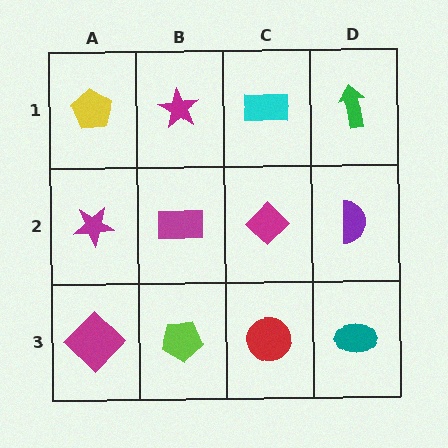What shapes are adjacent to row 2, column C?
A cyan rectangle (row 1, column C), a red circle (row 3, column C), a magenta rectangle (row 2, column B), a purple semicircle (row 2, column D).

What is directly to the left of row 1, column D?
A cyan rectangle.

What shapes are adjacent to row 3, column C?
A magenta diamond (row 2, column C), a lime pentagon (row 3, column B), a teal ellipse (row 3, column D).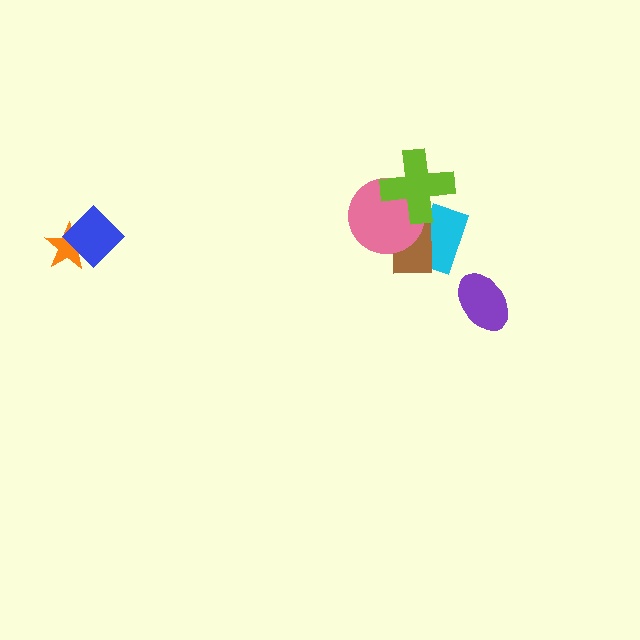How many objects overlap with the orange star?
1 object overlaps with the orange star.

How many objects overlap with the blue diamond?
1 object overlaps with the blue diamond.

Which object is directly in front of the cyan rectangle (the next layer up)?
The brown rectangle is directly in front of the cyan rectangle.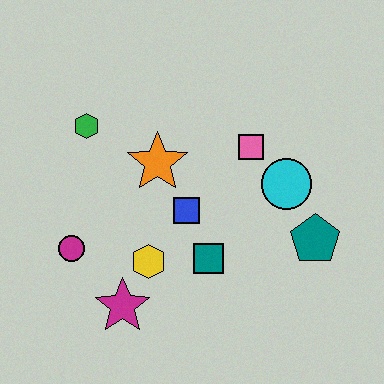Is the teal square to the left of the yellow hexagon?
No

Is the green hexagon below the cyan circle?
No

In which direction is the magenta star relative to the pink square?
The magenta star is below the pink square.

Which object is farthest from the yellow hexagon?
The teal pentagon is farthest from the yellow hexagon.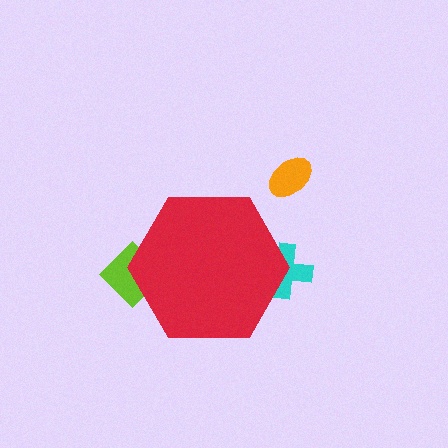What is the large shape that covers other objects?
A red hexagon.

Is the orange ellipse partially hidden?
No, the orange ellipse is fully visible.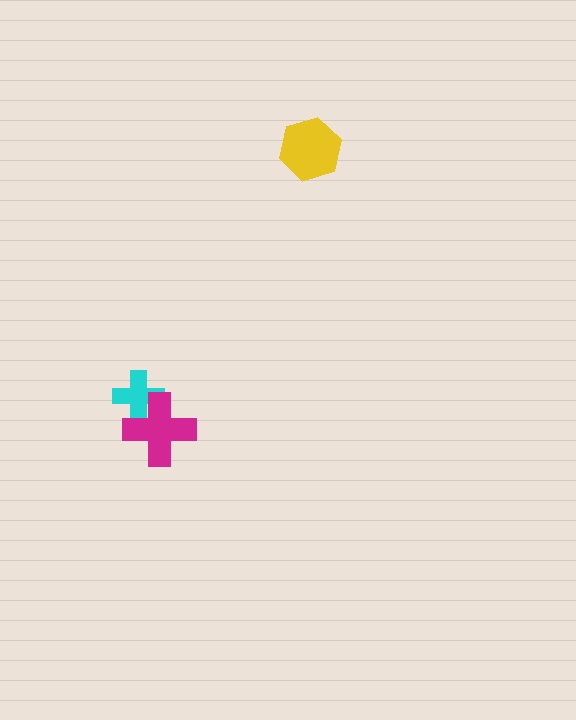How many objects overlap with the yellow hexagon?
0 objects overlap with the yellow hexagon.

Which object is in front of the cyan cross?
The magenta cross is in front of the cyan cross.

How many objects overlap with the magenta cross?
1 object overlaps with the magenta cross.